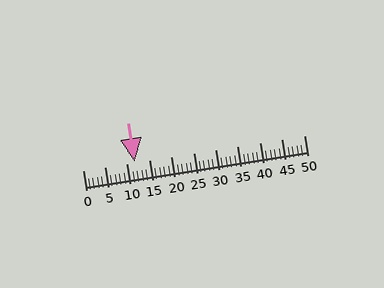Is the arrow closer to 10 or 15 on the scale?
The arrow is closer to 10.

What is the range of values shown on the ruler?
The ruler shows values from 0 to 50.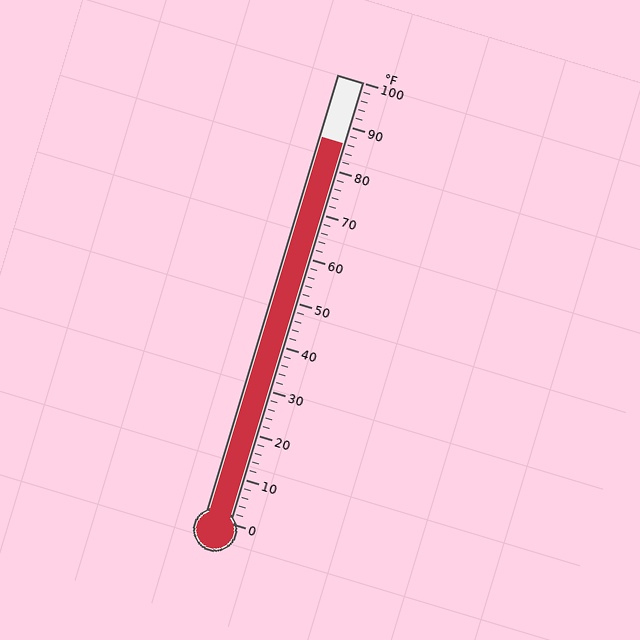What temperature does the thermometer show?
The thermometer shows approximately 86°F.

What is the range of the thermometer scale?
The thermometer scale ranges from 0°F to 100°F.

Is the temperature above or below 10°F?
The temperature is above 10°F.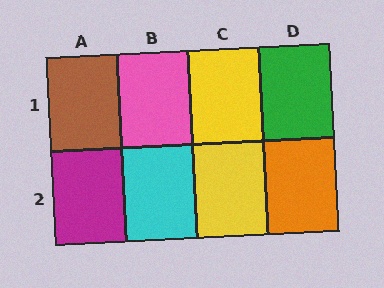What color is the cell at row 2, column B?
Cyan.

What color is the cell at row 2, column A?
Magenta.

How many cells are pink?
1 cell is pink.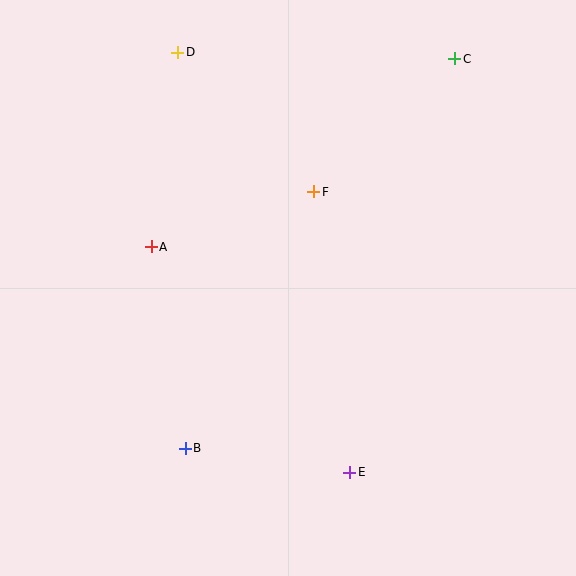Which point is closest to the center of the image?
Point F at (314, 192) is closest to the center.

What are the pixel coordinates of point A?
Point A is at (151, 247).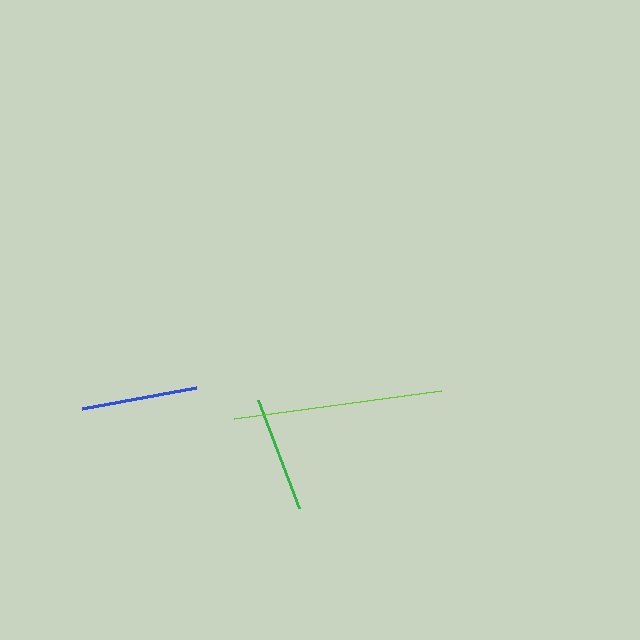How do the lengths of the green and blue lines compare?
The green and blue lines are approximately the same length.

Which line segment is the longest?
The lime line is the longest at approximately 209 pixels.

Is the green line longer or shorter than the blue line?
The green line is longer than the blue line.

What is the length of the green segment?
The green segment is approximately 116 pixels long.